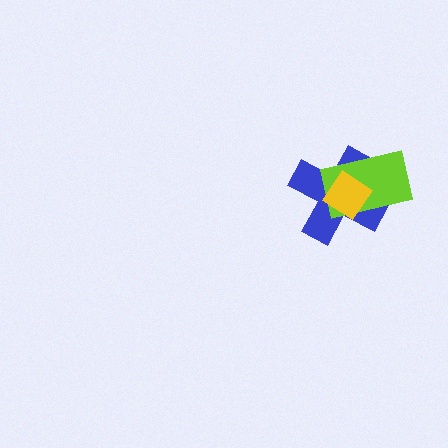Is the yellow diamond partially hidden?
No, no other shape covers it.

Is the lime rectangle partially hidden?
Yes, it is partially covered by another shape.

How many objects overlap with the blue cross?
2 objects overlap with the blue cross.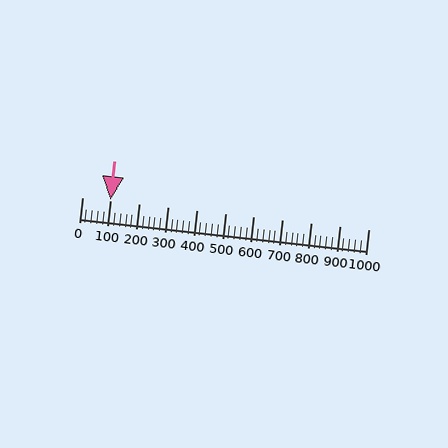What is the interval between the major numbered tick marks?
The major tick marks are spaced 100 units apart.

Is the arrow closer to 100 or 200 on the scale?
The arrow is closer to 100.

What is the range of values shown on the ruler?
The ruler shows values from 0 to 1000.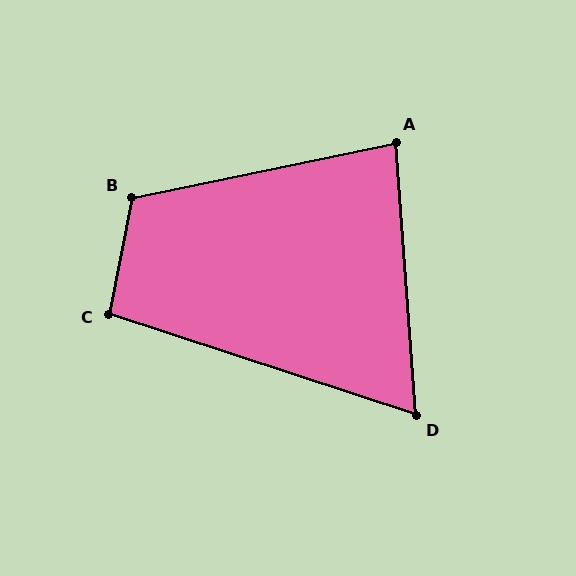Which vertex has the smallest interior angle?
D, at approximately 67 degrees.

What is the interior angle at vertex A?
Approximately 83 degrees (acute).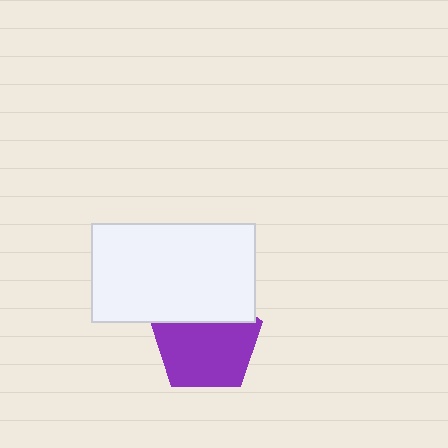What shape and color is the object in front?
The object in front is a white rectangle.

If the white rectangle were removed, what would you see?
You would see the complete purple pentagon.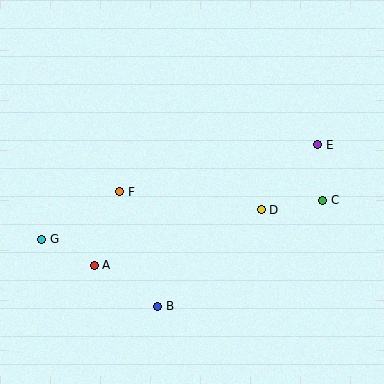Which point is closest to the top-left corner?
Point F is closest to the top-left corner.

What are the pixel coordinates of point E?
Point E is at (318, 145).